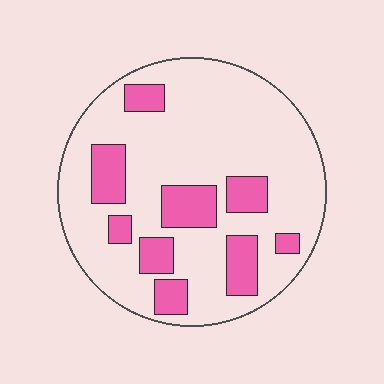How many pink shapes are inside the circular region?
9.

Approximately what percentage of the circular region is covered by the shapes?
Approximately 25%.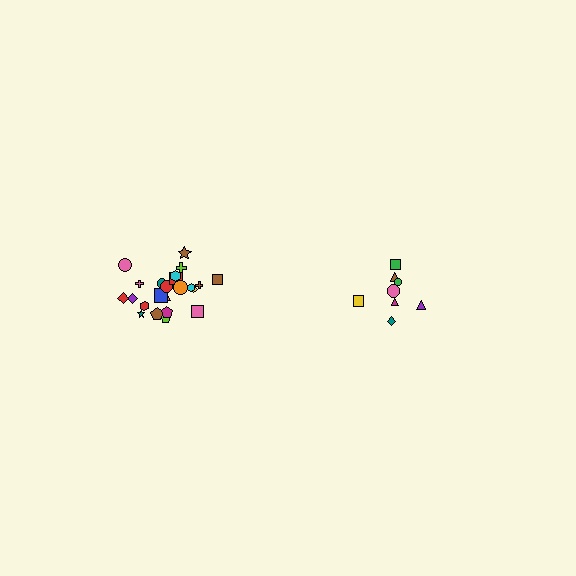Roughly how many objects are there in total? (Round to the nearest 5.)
Roughly 35 objects in total.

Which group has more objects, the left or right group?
The left group.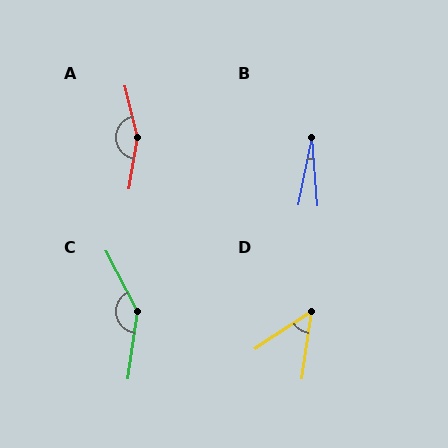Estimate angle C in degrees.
Approximately 144 degrees.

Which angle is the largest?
A, at approximately 157 degrees.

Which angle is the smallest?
B, at approximately 15 degrees.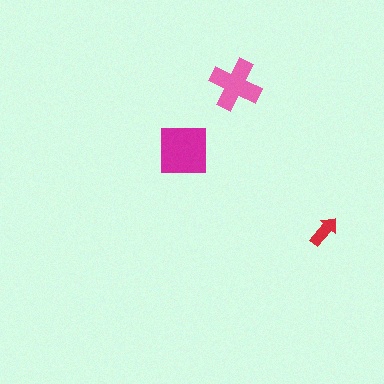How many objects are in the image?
There are 3 objects in the image.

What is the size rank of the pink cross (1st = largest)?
2nd.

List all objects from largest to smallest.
The magenta square, the pink cross, the red arrow.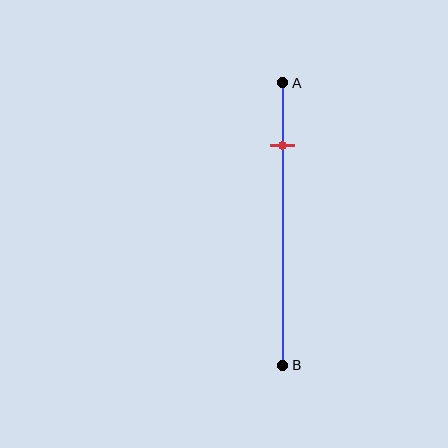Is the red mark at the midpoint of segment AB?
No, the mark is at about 20% from A, not at the 50% midpoint.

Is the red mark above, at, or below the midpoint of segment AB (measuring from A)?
The red mark is above the midpoint of segment AB.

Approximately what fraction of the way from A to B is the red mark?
The red mark is approximately 20% of the way from A to B.